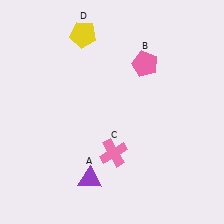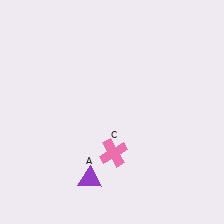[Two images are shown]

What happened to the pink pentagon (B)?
The pink pentagon (B) was removed in Image 2. It was in the top-right area of Image 1.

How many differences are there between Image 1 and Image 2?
There are 2 differences between the two images.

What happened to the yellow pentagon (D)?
The yellow pentagon (D) was removed in Image 2. It was in the top-left area of Image 1.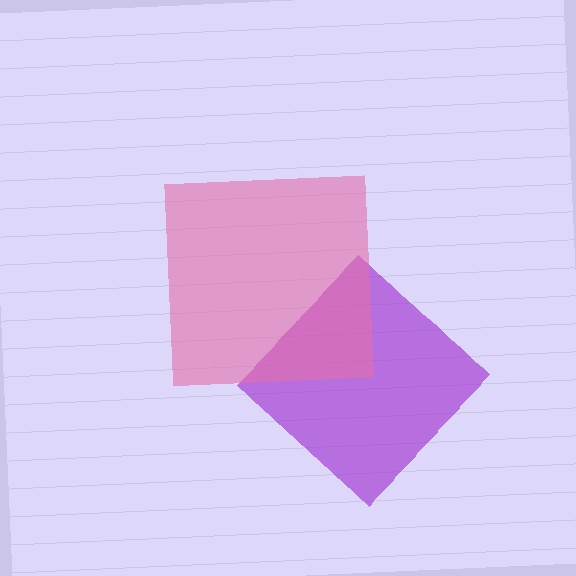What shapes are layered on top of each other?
The layered shapes are: a purple diamond, a pink square.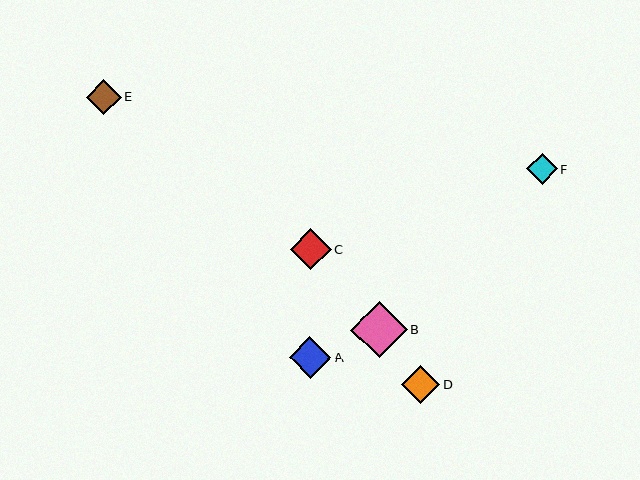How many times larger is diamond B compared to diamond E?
Diamond B is approximately 1.6 times the size of diamond E.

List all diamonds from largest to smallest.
From largest to smallest: B, A, C, D, E, F.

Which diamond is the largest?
Diamond B is the largest with a size of approximately 56 pixels.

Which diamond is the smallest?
Diamond F is the smallest with a size of approximately 30 pixels.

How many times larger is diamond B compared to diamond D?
Diamond B is approximately 1.5 times the size of diamond D.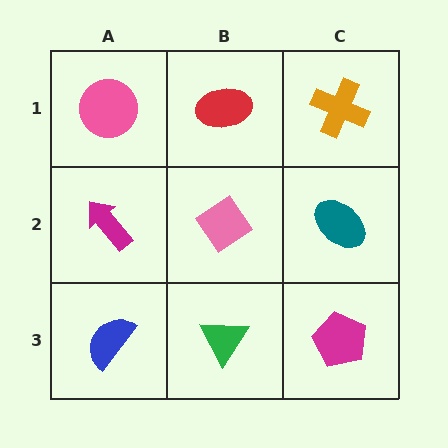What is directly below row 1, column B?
A pink diamond.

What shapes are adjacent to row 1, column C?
A teal ellipse (row 2, column C), a red ellipse (row 1, column B).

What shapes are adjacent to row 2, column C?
An orange cross (row 1, column C), a magenta pentagon (row 3, column C), a pink diamond (row 2, column B).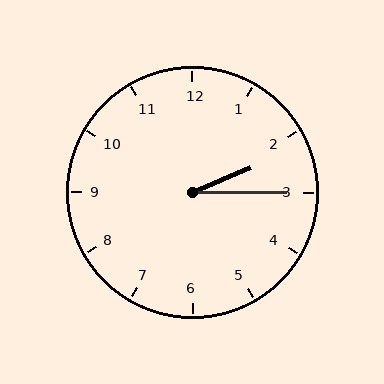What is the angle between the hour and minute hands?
Approximately 22 degrees.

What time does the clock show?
2:15.